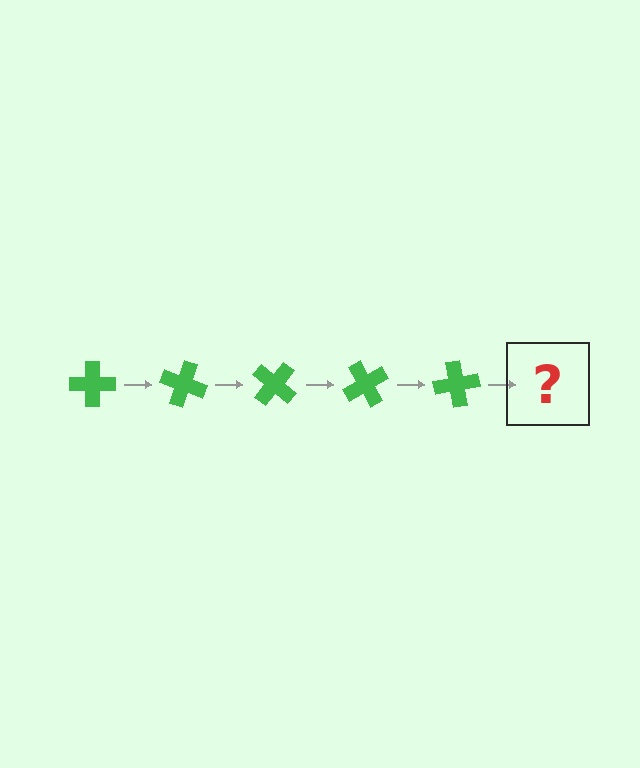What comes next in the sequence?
The next element should be a green cross rotated 100 degrees.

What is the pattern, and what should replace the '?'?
The pattern is that the cross rotates 20 degrees each step. The '?' should be a green cross rotated 100 degrees.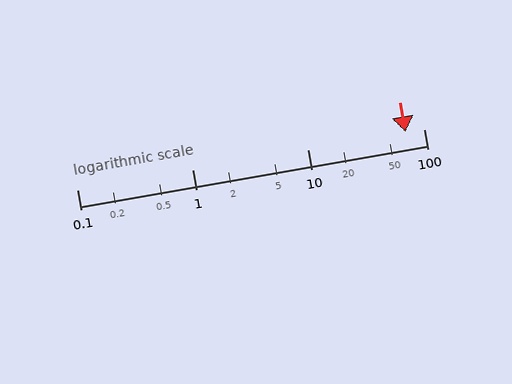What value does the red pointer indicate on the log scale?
The pointer indicates approximately 69.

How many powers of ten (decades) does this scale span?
The scale spans 3 decades, from 0.1 to 100.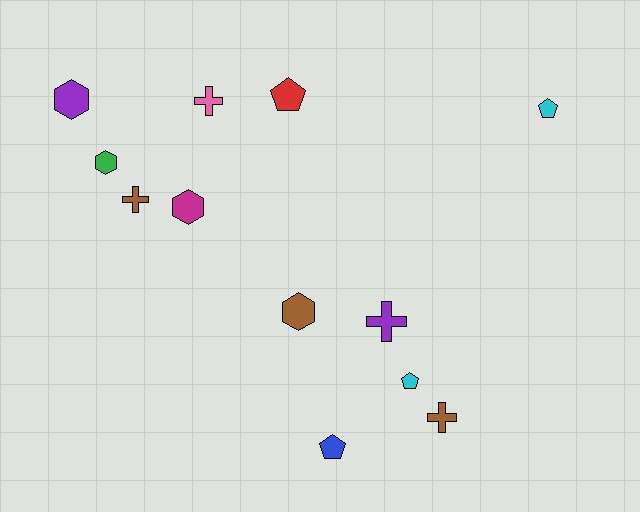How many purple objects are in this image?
There are 2 purple objects.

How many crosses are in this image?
There are 4 crosses.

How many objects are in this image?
There are 12 objects.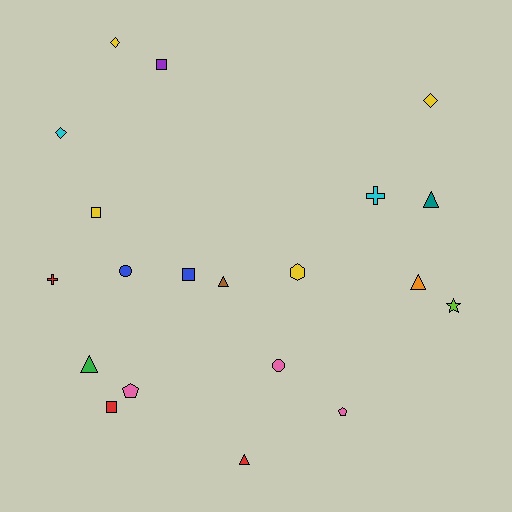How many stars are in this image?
There is 1 star.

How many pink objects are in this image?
There are 3 pink objects.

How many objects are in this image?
There are 20 objects.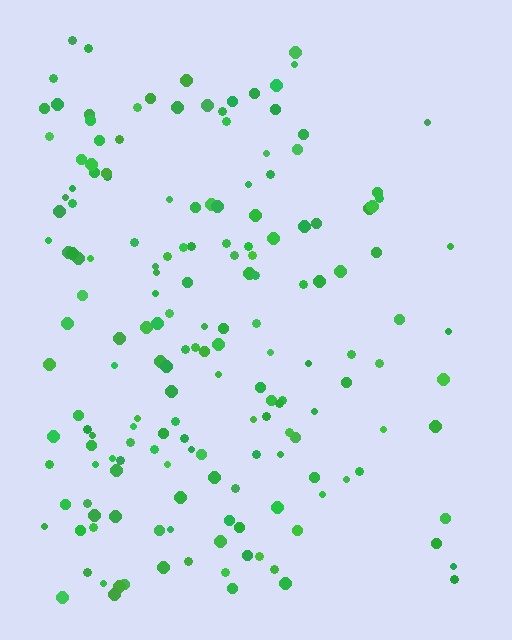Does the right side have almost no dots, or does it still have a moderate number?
Still a moderate number, just noticeably fewer than the left.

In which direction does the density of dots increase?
From right to left, with the left side densest.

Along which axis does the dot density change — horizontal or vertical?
Horizontal.